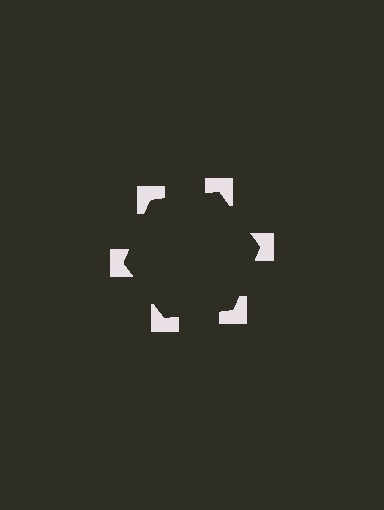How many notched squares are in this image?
There are 6 — one at each vertex of the illusory hexagon.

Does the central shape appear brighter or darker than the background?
It typically appears slightly darker than the background, even though no actual brightness change is drawn.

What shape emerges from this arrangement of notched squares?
An illusory hexagon — its edges are inferred from the aligned wedge cuts in the notched squares, not physically drawn.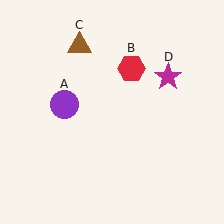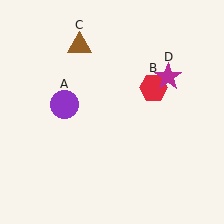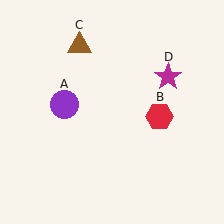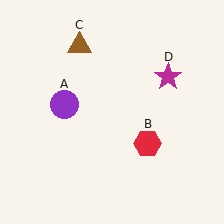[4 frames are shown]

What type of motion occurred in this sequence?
The red hexagon (object B) rotated clockwise around the center of the scene.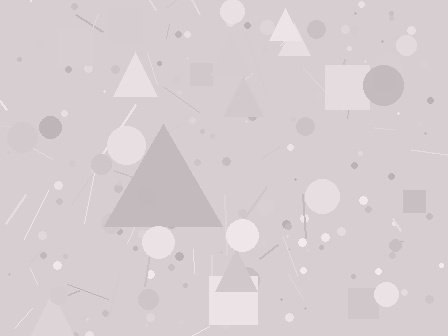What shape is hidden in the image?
A triangle is hidden in the image.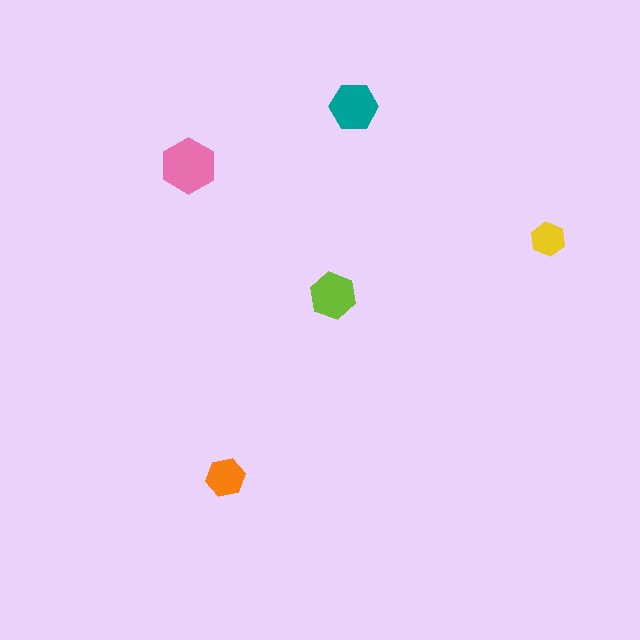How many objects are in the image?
There are 5 objects in the image.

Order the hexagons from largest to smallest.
the pink one, the teal one, the lime one, the orange one, the yellow one.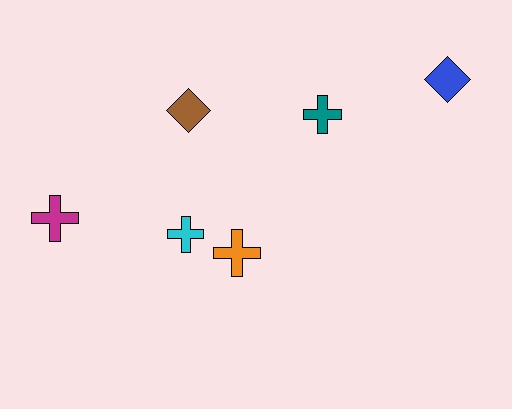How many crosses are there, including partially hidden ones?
There are 4 crosses.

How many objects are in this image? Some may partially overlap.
There are 6 objects.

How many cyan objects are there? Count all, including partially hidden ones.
There is 1 cyan object.